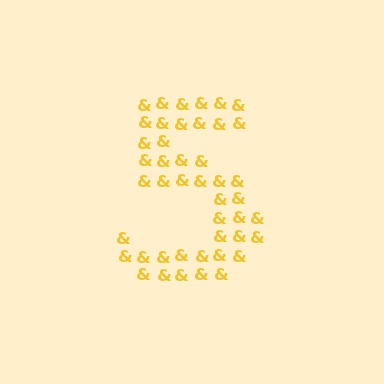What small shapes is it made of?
It is made of small ampersands.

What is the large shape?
The large shape is the digit 5.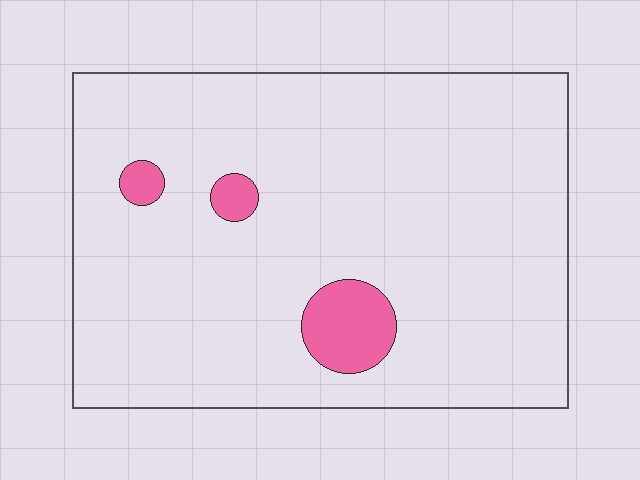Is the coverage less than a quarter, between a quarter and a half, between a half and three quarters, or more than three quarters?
Less than a quarter.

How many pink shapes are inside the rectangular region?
3.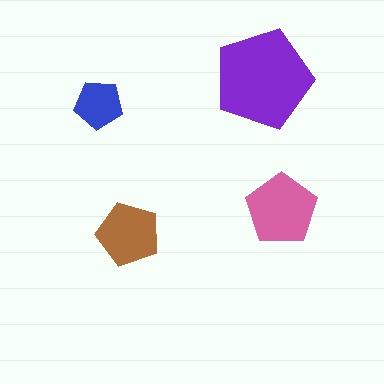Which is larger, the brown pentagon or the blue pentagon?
The brown one.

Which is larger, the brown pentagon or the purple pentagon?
The purple one.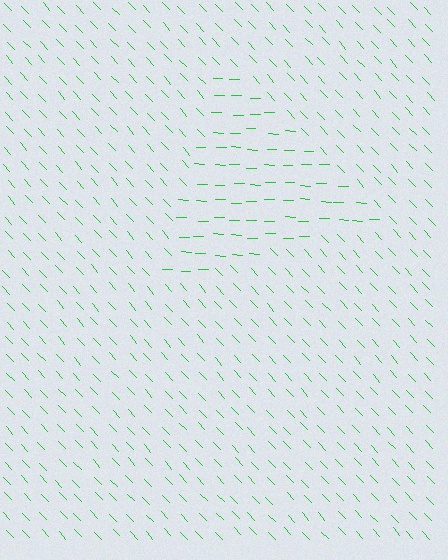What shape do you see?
I see a triangle.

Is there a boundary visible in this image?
Yes, there is a texture boundary formed by a change in line orientation.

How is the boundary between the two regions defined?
The boundary is defined purely by a change in line orientation (approximately 45 degrees difference). All lines are the same color and thickness.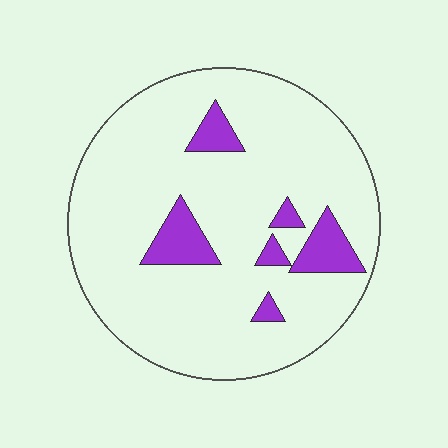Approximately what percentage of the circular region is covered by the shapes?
Approximately 10%.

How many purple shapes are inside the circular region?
6.